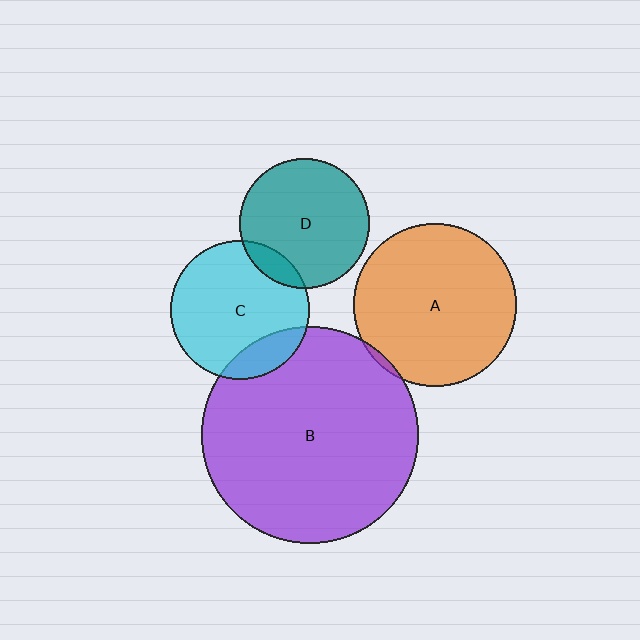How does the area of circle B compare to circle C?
Approximately 2.4 times.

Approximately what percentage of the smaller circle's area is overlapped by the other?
Approximately 5%.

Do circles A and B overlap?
Yes.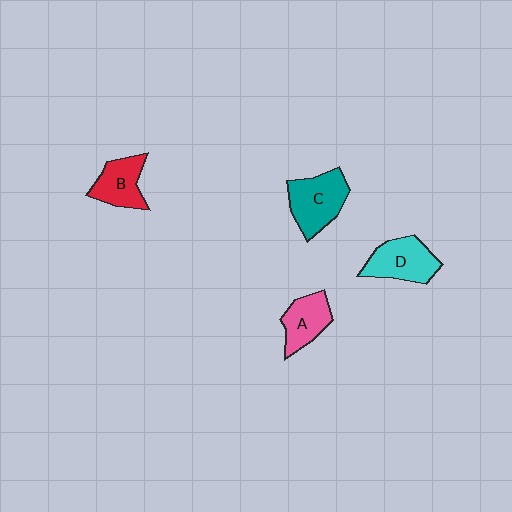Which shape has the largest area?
Shape C (teal).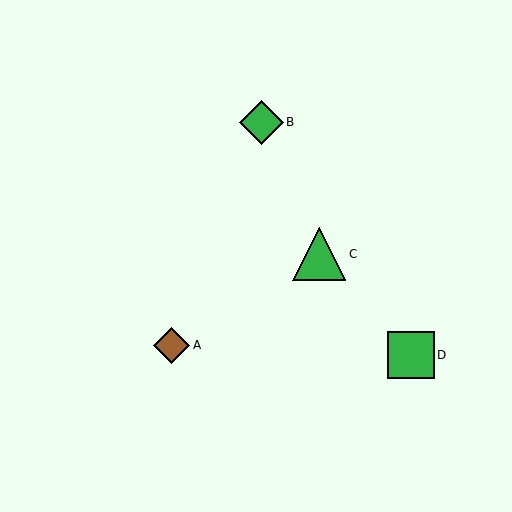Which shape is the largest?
The green triangle (labeled C) is the largest.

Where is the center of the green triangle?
The center of the green triangle is at (319, 254).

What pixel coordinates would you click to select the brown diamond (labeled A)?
Click at (171, 345) to select the brown diamond A.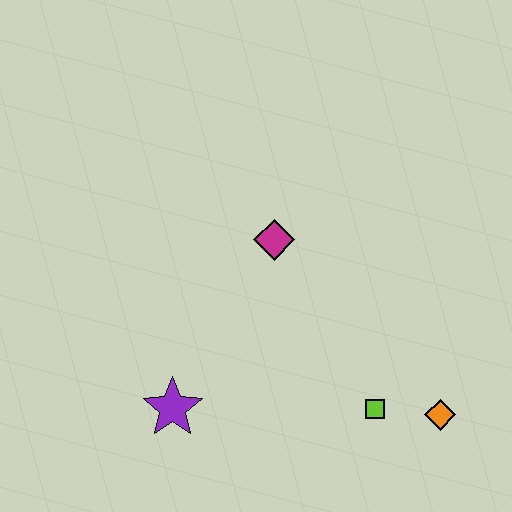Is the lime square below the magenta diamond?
Yes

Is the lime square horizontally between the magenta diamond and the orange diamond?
Yes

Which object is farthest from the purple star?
The orange diamond is farthest from the purple star.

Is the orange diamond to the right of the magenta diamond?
Yes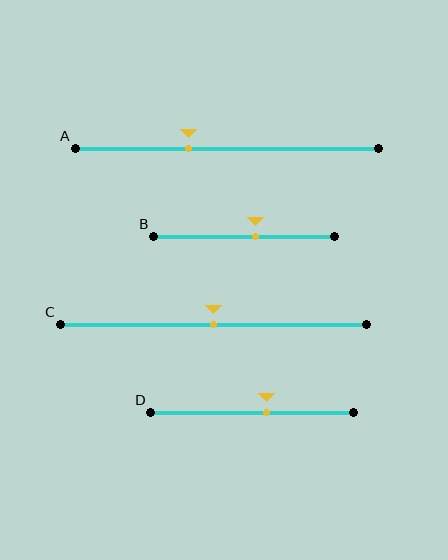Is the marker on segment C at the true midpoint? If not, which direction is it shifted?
Yes, the marker on segment C is at the true midpoint.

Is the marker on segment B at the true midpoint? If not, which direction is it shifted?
No, the marker on segment B is shifted to the right by about 6% of the segment length.